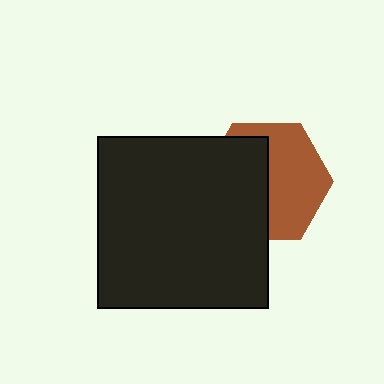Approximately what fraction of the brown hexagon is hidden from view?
Roughly 49% of the brown hexagon is hidden behind the black square.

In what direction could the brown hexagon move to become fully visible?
The brown hexagon could move right. That would shift it out from behind the black square entirely.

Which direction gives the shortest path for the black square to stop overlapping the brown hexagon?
Moving left gives the shortest separation.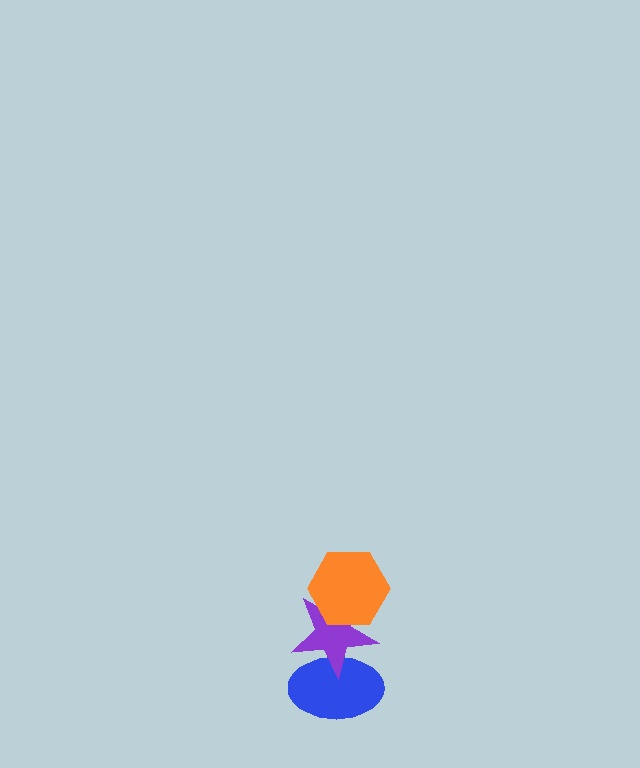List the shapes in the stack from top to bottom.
From top to bottom: the orange hexagon, the purple star, the blue ellipse.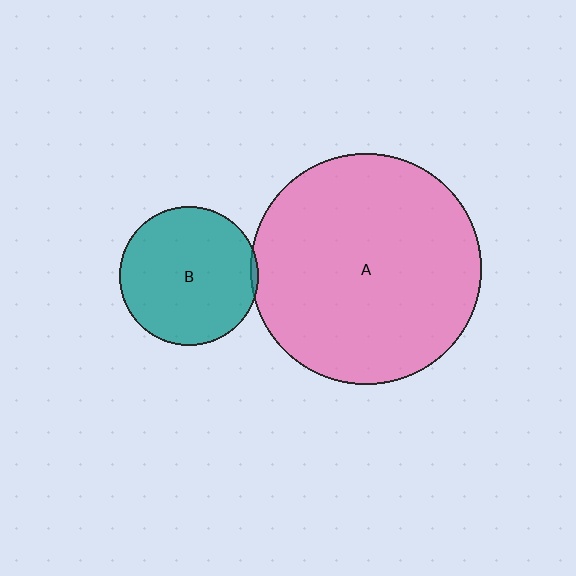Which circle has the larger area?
Circle A (pink).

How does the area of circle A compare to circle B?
Approximately 2.7 times.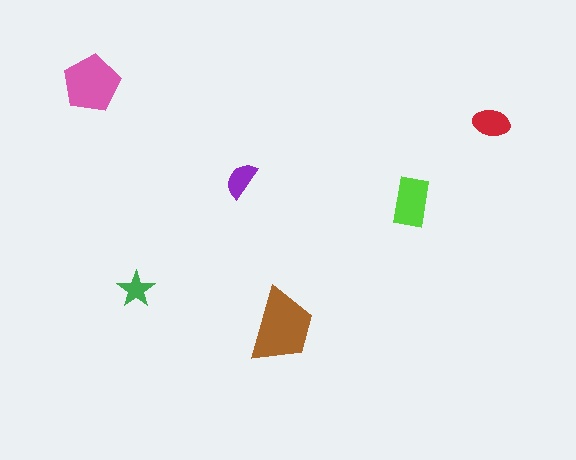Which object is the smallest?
The green star.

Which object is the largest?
The brown trapezoid.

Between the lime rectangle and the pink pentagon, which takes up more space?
The pink pentagon.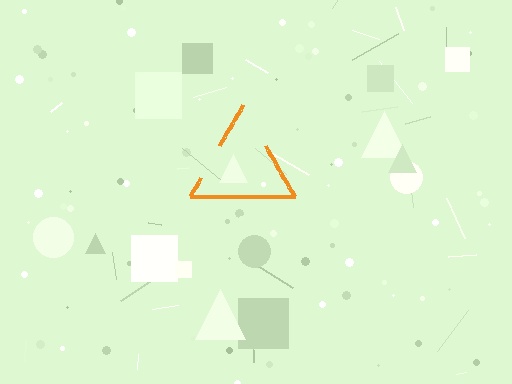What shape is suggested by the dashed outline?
The dashed outline suggests a triangle.